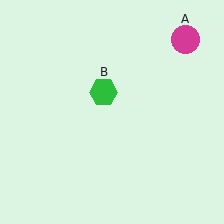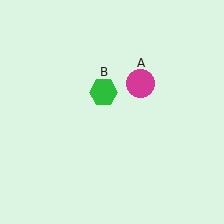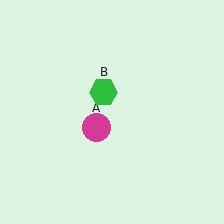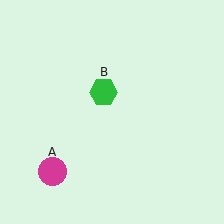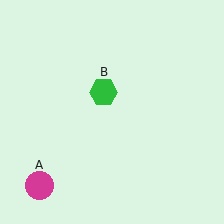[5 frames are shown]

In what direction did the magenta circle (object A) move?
The magenta circle (object A) moved down and to the left.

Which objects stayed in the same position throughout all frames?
Green hexagon (object B) remained stationary.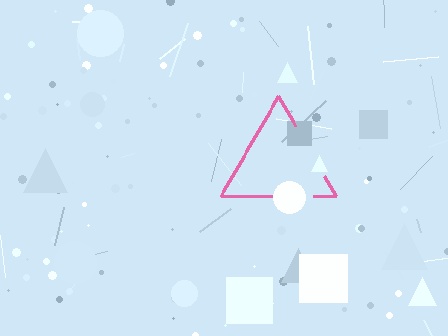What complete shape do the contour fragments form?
The contour fragments form a triangle.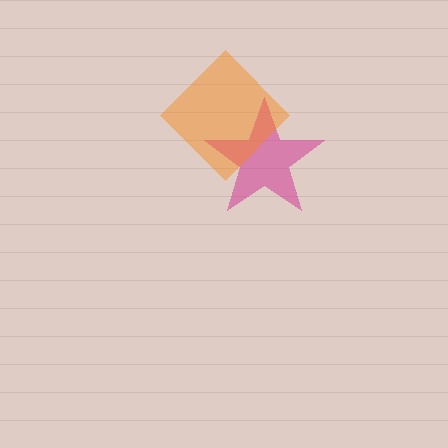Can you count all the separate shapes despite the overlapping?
Yes, there are 2 separate shapes.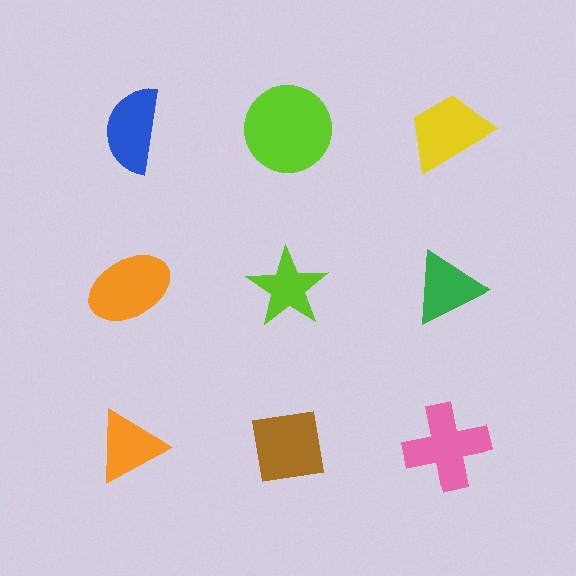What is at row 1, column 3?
A yellow trapezoid.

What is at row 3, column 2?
A brown square.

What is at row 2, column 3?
A green triangle.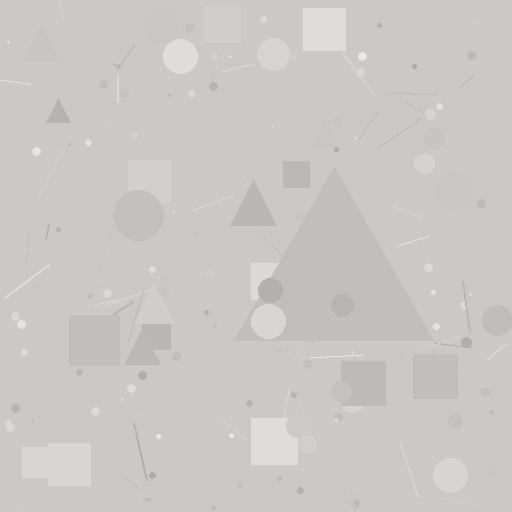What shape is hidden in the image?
A triangle is hidden in the image.